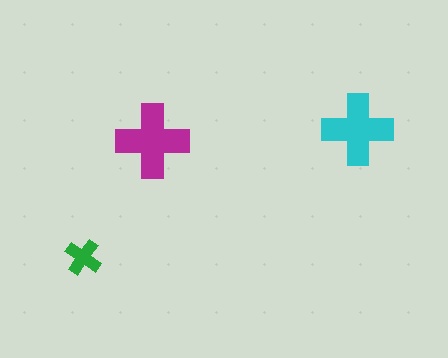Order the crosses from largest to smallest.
the magenta one, the cyan one, the green one.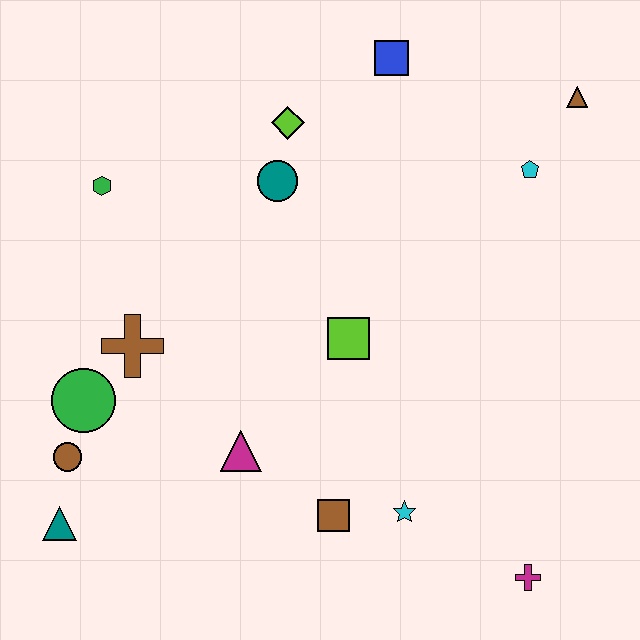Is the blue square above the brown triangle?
Yes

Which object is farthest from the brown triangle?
The teal triangle is farthest from the brown triangle.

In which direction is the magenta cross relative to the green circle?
The magenta cross is to the right of the green circle.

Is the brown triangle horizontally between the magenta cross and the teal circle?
No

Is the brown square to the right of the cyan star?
No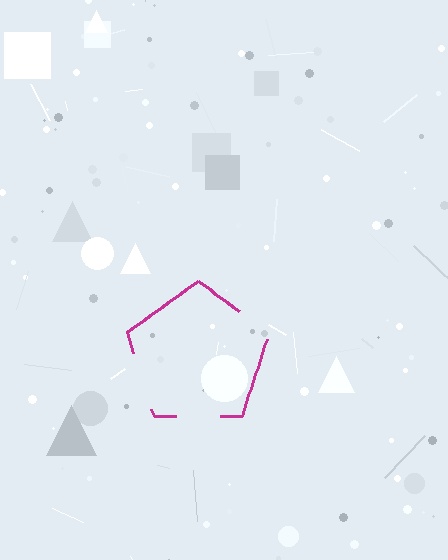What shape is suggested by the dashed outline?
The dashed outline suggests a pentagon.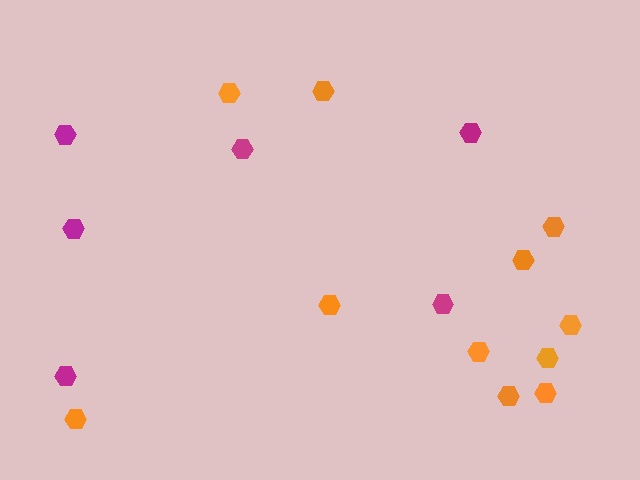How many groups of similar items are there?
There are 2 groups: one group of magenta hexagons (6) and one group of orange hexagons (11).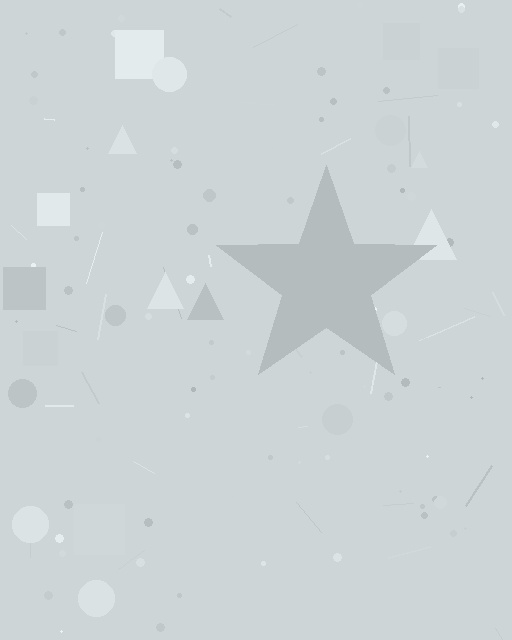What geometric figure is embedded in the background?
A star is embedded in the background.